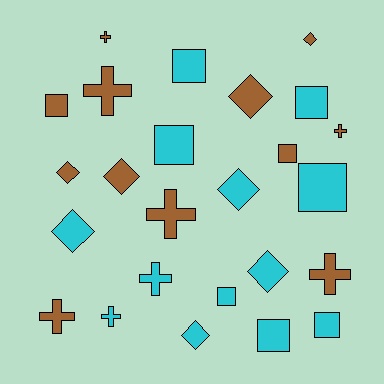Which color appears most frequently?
Cyan, with 13 objects.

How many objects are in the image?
There are 25 objects.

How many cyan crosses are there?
There are 2 cyan crosses.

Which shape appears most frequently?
Square, with 9 objects.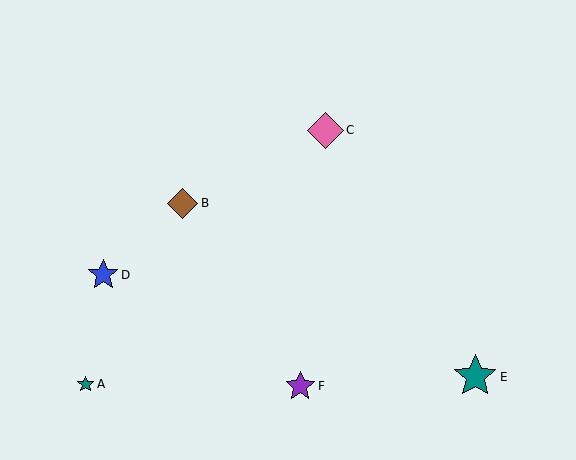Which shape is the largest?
The teal star (labeled E) is the largest.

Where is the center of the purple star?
The center of the purple star is at (300, 386).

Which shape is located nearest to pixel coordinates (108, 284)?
The blue star (labeled D) at (103, 275) is nearest to that location.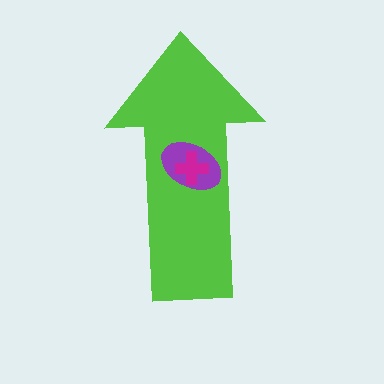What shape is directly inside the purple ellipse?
The magenta cross.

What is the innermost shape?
The magenta cross.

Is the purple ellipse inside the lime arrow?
Yes.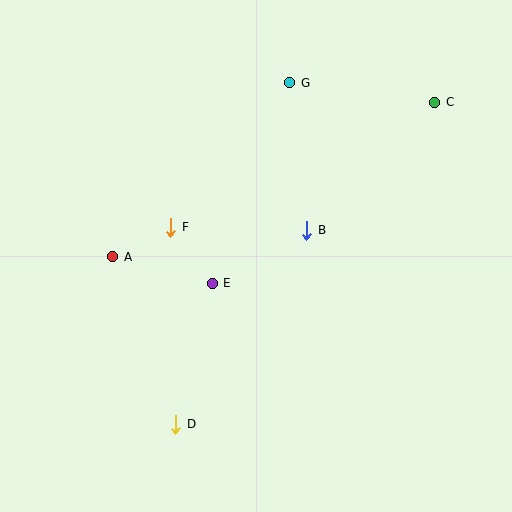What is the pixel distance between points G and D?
The distance between G and D is 360 pixels.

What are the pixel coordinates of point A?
Point A is at (113, 257).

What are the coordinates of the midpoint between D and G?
The midpoint between D and G is at (233, 254).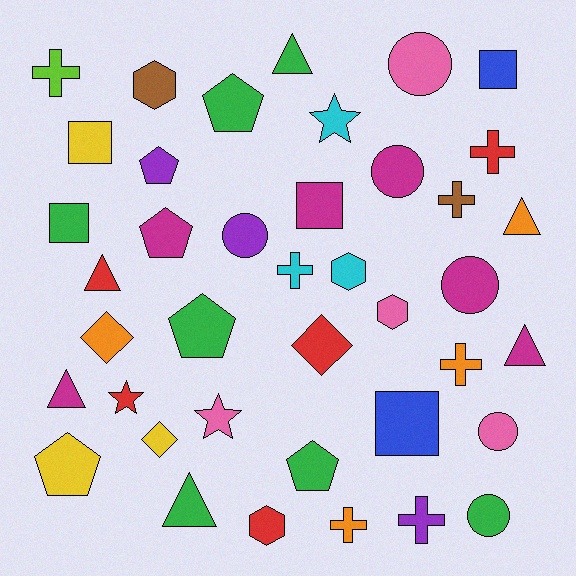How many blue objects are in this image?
There are 2 blue objects.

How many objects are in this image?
There are 40 objects.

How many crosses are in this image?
There are 7 crosses.